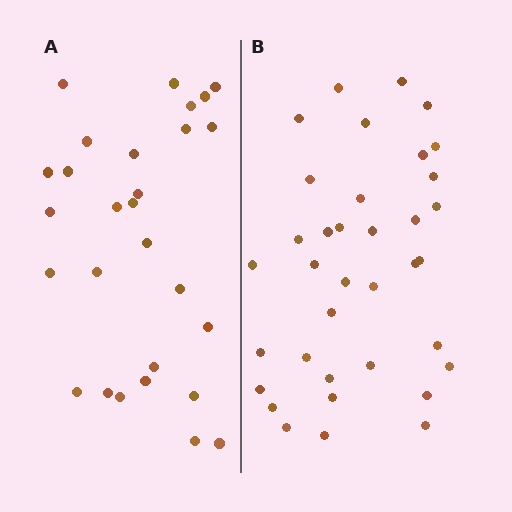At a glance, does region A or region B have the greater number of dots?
Region B (the right region) has more dots.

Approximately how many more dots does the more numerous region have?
Region B has roughly 8 or so more dots than region A.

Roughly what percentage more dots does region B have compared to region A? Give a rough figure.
About 30% more.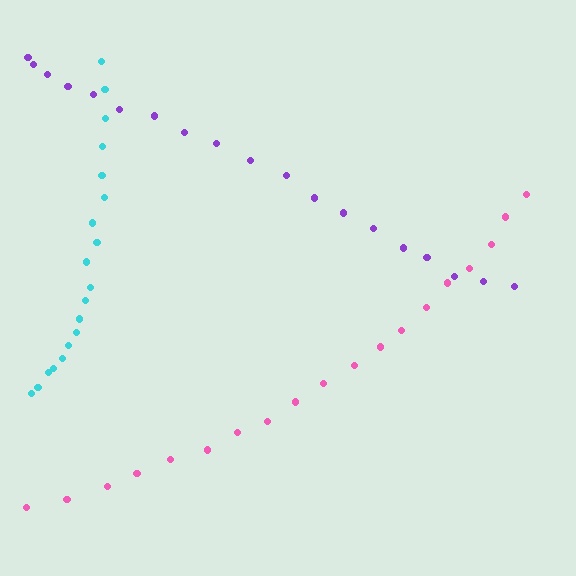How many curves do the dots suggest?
There are 3 distinct paths.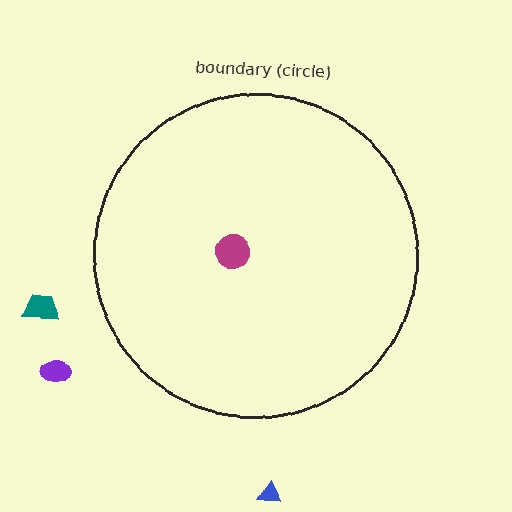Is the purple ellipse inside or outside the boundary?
Outside.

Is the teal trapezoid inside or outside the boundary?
Outside.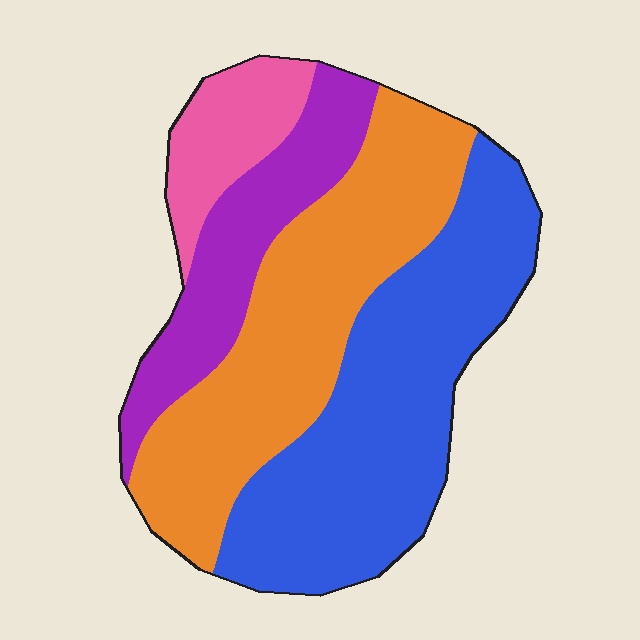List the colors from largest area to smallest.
From largest to smallest: blue, orange, purple, pink.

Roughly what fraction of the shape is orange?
Orange covers about 35% of the shape.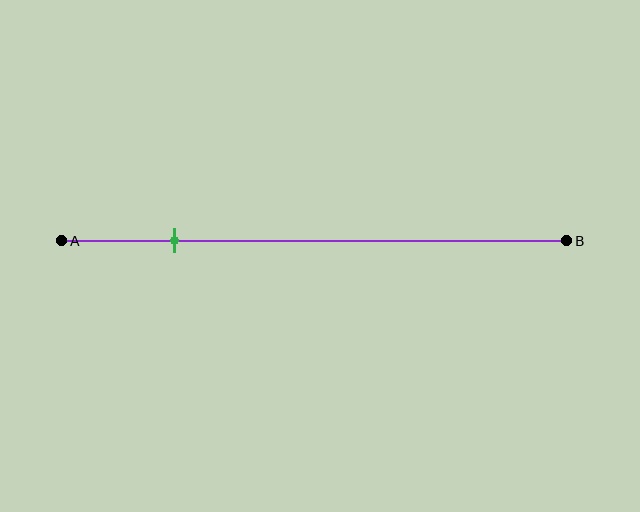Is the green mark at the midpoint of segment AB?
No, the mark is at about 25% from A, not at the 50% midpoint.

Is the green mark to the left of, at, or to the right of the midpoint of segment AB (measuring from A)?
The green mark is to the left of the midpoint of segment AB.